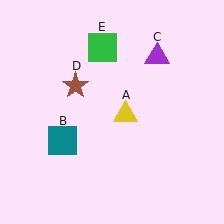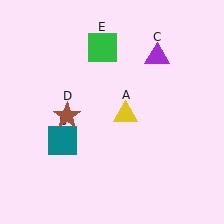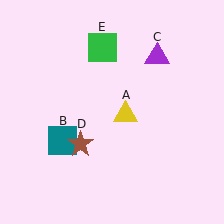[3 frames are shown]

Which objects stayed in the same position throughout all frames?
Yellow triangle (object A) and teal square (object B) and purple triangle (object C) and green square (object E) remained stationary.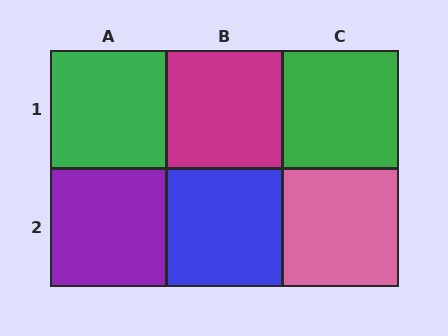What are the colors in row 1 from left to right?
Green, magenta, green.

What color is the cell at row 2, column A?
Purple.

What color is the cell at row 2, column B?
Blue.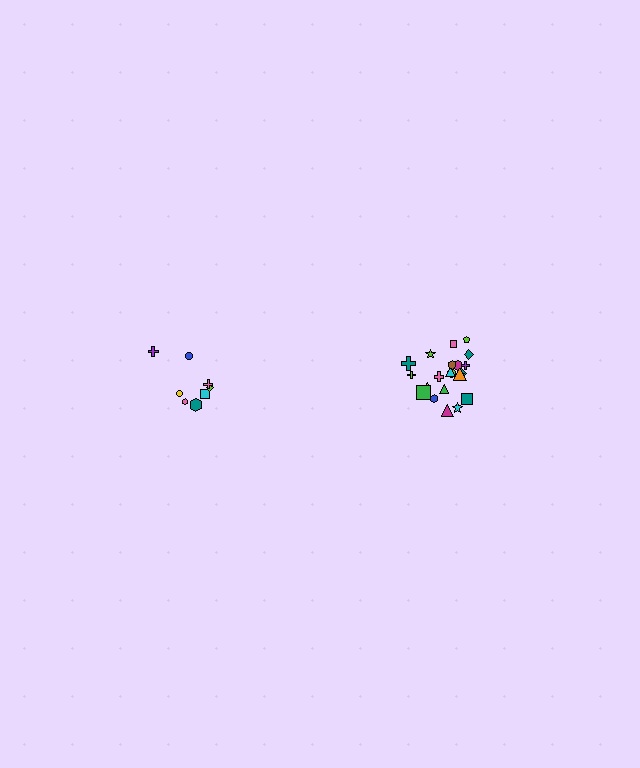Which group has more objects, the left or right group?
The right group.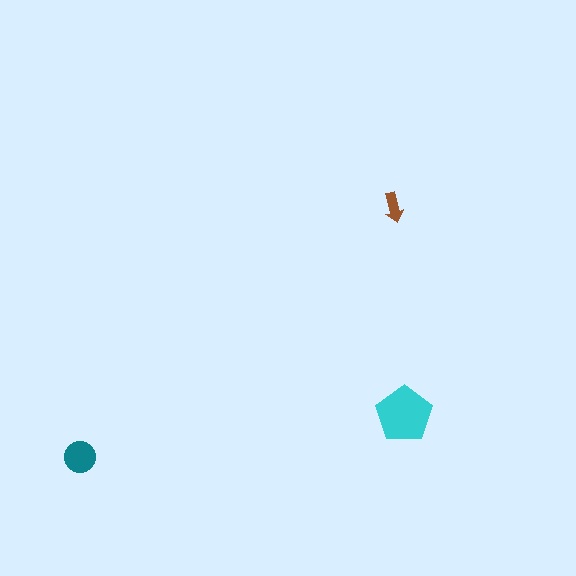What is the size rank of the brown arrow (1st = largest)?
3rd.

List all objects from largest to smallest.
The cyan pentagon, the teal circle, the brown arrow.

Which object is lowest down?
The teal circle is bottommost.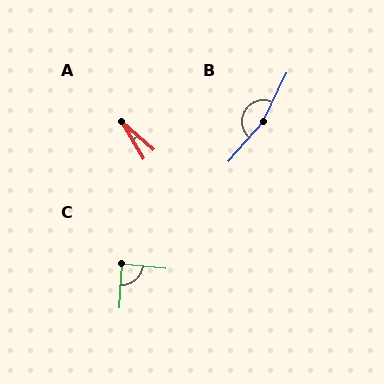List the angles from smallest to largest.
A (17°), C (88°), B (164°).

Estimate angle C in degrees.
Approximately 88 degrees.